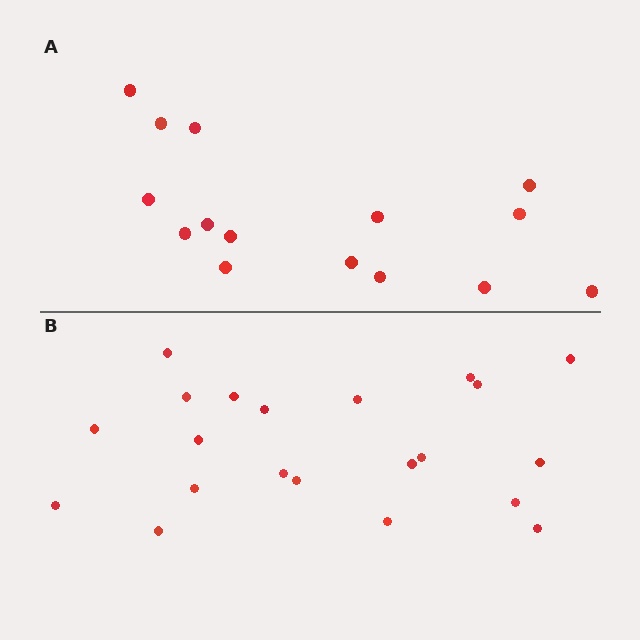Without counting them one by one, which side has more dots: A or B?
Region B (the bottom region) has more dots.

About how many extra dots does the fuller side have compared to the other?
Region B has about 6 more dots than region A.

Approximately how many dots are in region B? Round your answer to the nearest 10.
About 20 dots. (The exact count is 21, which rounds to 20.)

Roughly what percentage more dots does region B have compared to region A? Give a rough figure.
About 40% more.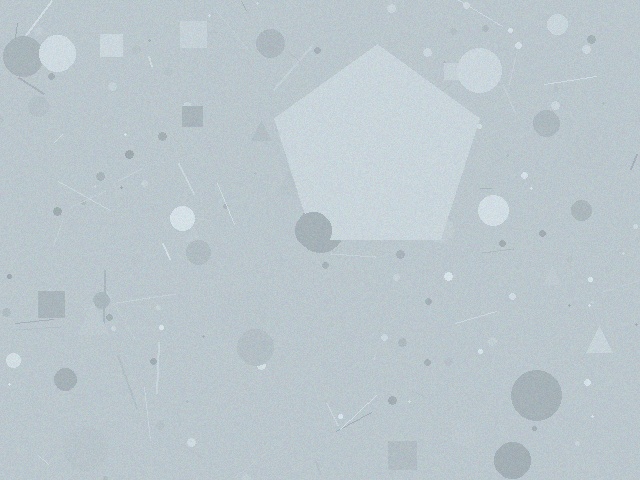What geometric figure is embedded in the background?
A pentagon is embedded in the background.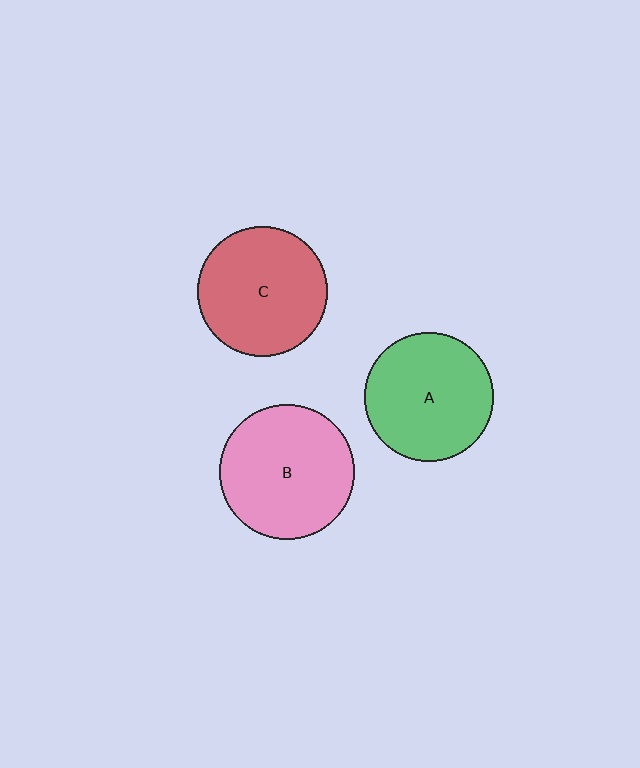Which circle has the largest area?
Circle B (pink).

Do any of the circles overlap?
No, none of the circles overlap.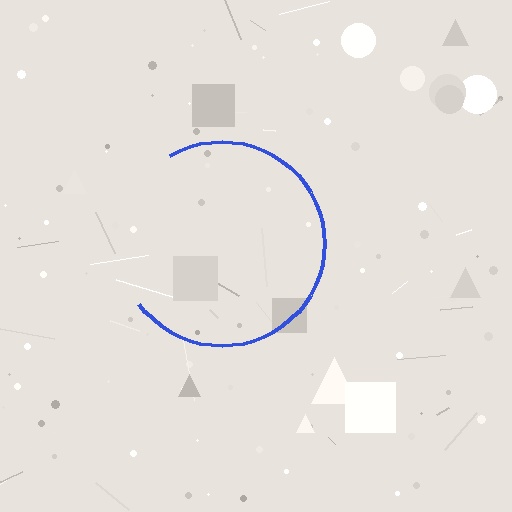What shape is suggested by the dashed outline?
The dashed outline suggests a circle.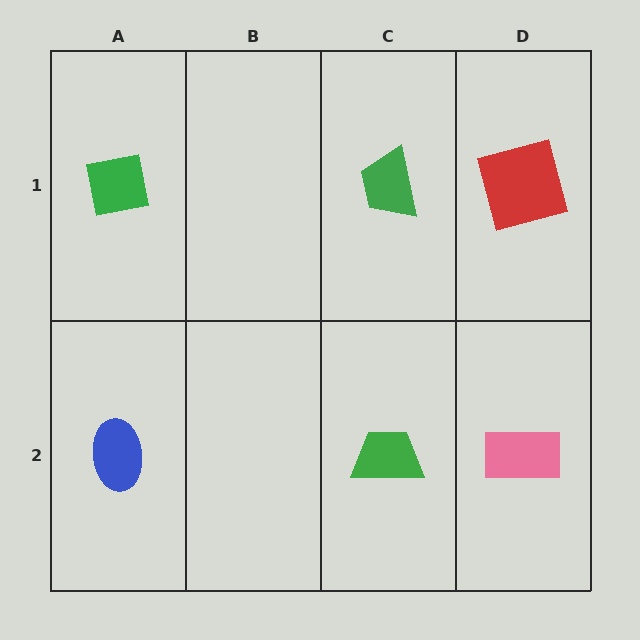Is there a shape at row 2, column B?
No, that cell is empty.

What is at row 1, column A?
A green square.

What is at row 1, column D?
A red square.